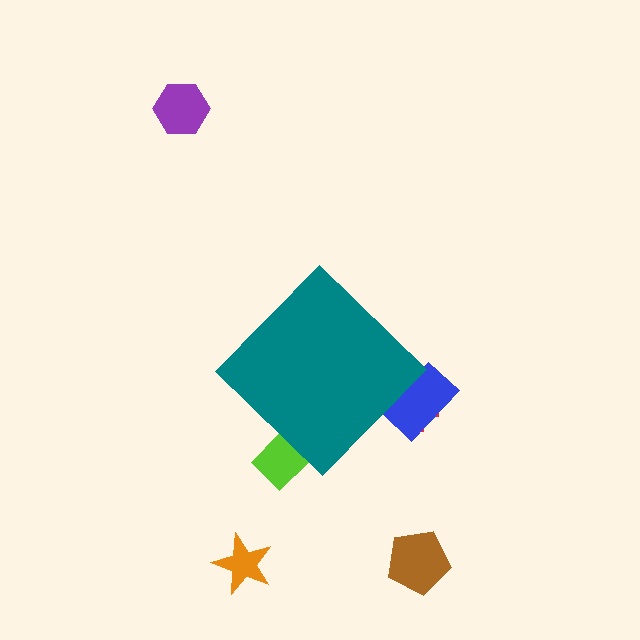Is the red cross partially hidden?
Yes, the red cross is partially hidden behind the teal diamond.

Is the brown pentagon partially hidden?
No, the brown pentagon is fully visible.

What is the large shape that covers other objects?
A teal diamond.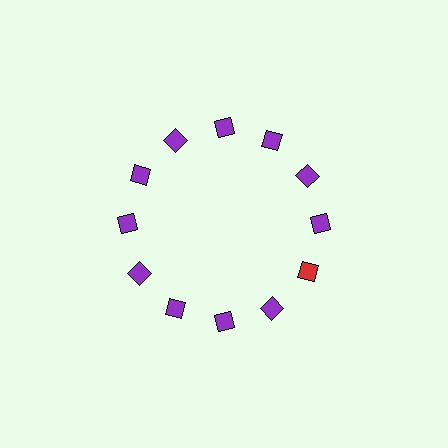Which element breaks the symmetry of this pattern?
The red square at roughly the 4 o'clock position breaks the symmetry. All other shapes are purple squares.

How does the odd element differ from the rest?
It has a different color: red instead of purple.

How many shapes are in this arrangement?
There are 12 shapes arranged in a ring pattern.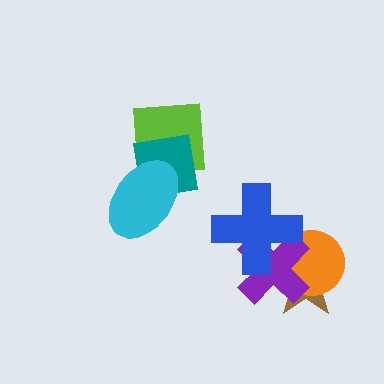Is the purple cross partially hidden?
Yes, it is partially covered by another shape.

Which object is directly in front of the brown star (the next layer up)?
The orange circle is directly in front of the brown star.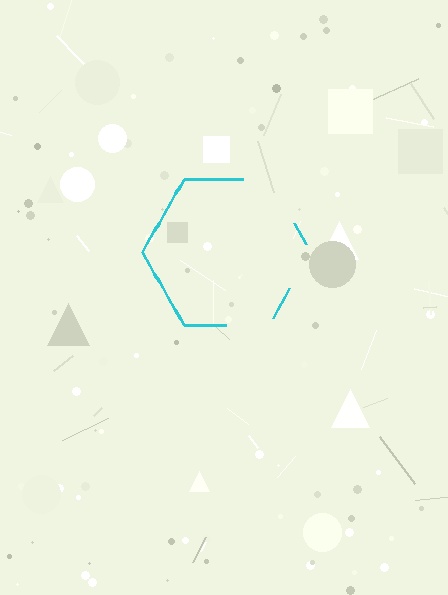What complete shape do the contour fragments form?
The contour fragments form a hexagon.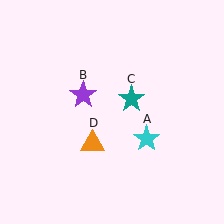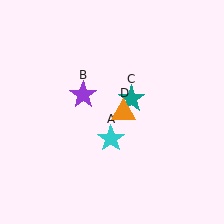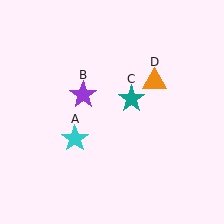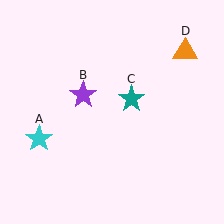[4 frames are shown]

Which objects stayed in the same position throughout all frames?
Purple star (object B) and teal star (object C) remained stationary.